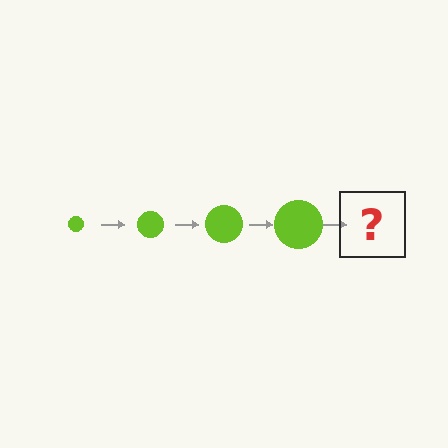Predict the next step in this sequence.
The next step is a lime circle, larger than the previous one.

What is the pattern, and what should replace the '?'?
The pattern is that the circle gets progressively larger each step. The '?' should be a lime circle, larger than the previous one.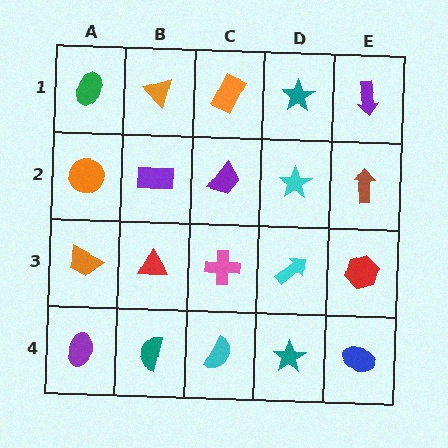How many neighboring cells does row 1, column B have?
3.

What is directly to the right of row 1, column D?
A purple arrow.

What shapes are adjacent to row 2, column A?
A green ellipse (row 1, column A), an orange trapezoid (row 3, column A), a purple rectangle (row 2, column B).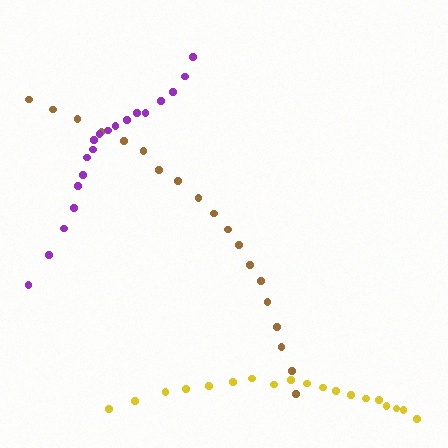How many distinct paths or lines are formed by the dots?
There are 3 distinct paths.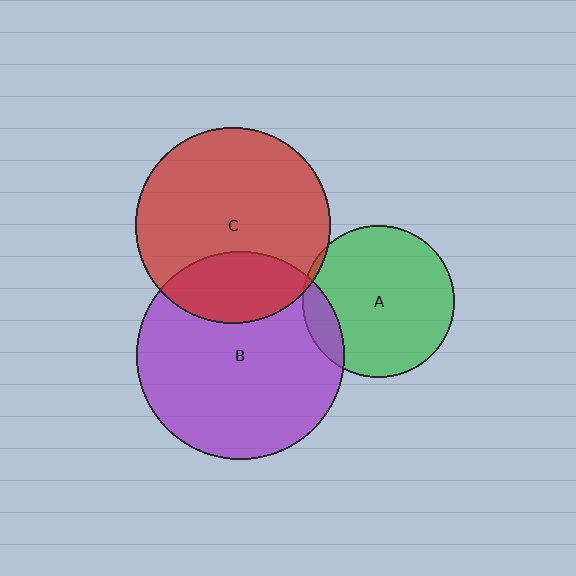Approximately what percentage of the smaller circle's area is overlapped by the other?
Approximately 10%.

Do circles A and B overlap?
Yes.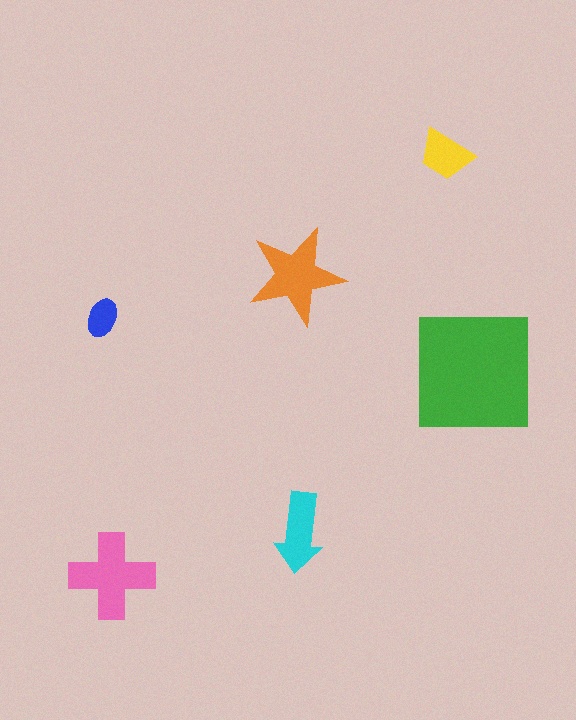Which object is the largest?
The green square.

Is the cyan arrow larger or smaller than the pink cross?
Smaller.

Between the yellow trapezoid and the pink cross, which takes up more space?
The pink cross.